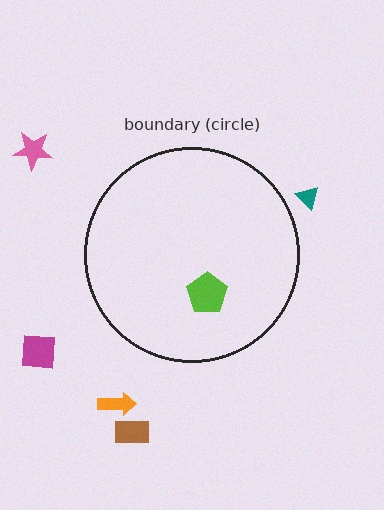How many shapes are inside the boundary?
1 inside, 5 outside.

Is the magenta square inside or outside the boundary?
Outside.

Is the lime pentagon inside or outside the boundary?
Inside.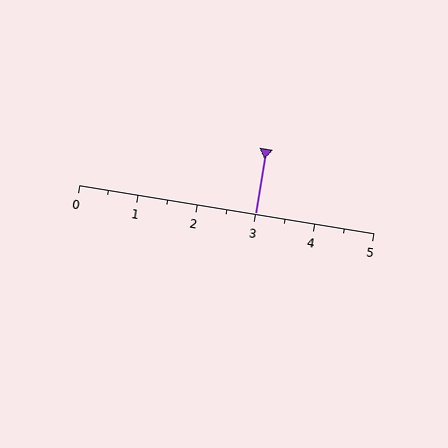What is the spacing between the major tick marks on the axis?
The major ticks are spaced 1 apart.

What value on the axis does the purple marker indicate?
The marker indicates approximately 3.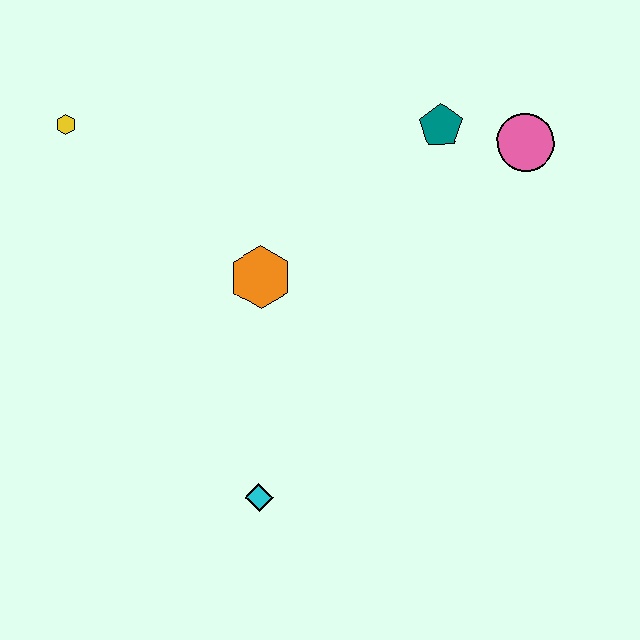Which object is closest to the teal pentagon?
The pink circle is closest to the teal pentagon.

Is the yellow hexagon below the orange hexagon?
No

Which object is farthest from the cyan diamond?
The pink circle is farthest from the cyan diamond.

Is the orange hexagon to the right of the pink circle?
No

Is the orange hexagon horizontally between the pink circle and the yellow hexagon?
Yes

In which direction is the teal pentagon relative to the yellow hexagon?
The teal pentagon is to the right of the yellow hexagon.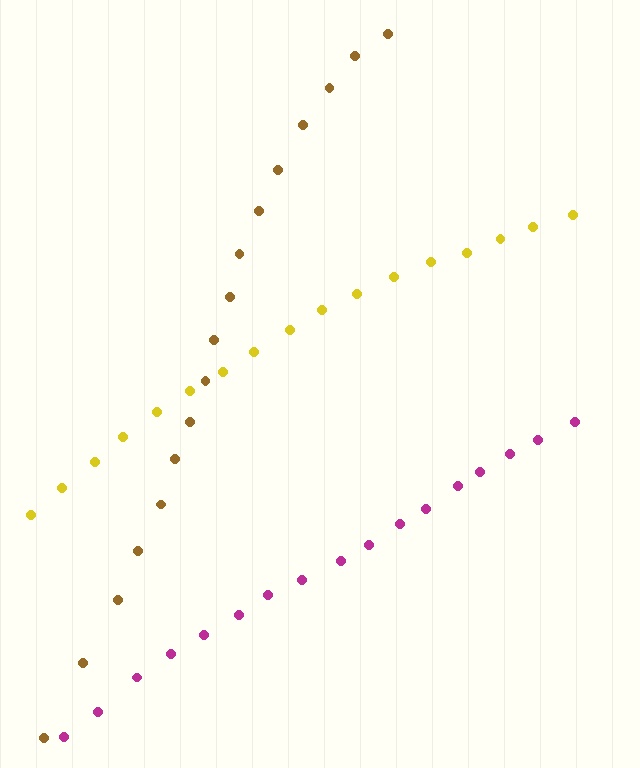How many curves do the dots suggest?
There are 3 distinct paths.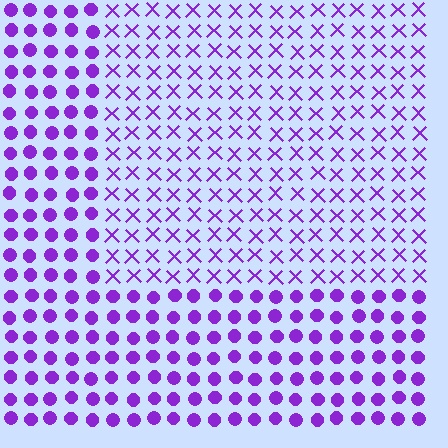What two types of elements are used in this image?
The image uses X marks inside the rectangle region and circles outside it.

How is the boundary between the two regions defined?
The boundary is defined by a change in element shape: X marks inside vs. circles outside. All elements share the same color and spacing.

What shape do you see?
I see a rectangle.